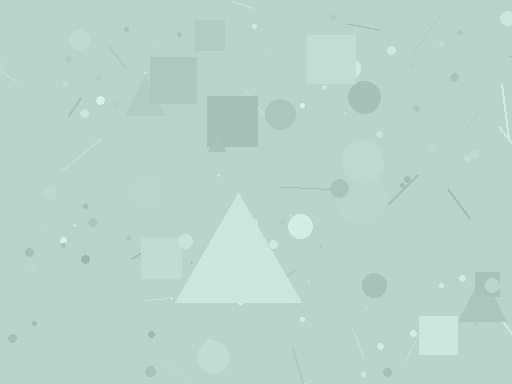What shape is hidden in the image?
A triangle is hidden in the image.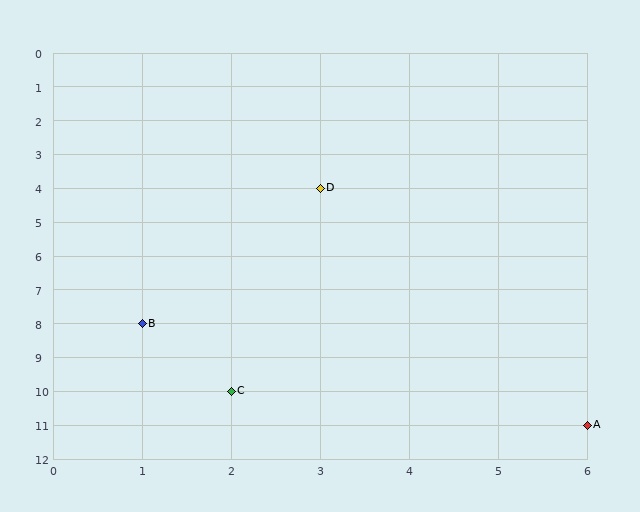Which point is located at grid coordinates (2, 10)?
Point C is at (2, 10).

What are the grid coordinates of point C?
Point C is at grid coordinates (2, 10).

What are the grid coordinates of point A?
Point A is at grid coordinates (6, 11).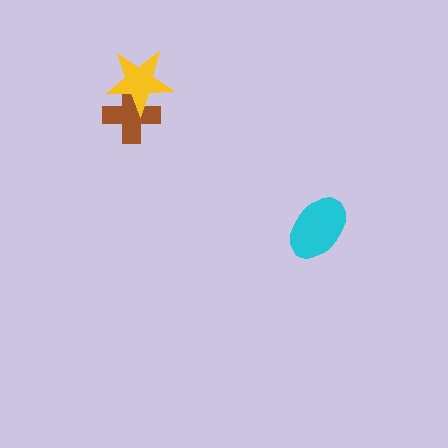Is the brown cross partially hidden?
Yes, it is partially covered by another shape.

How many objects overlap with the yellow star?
1 object overlaps with the yellow star.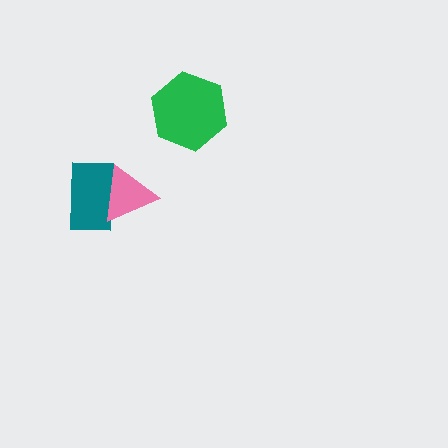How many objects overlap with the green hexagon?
0 objects overlap with the green hexagon.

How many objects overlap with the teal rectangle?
1 object overlaps with the teal rectangle.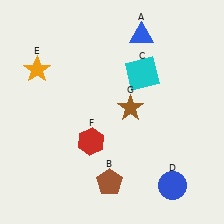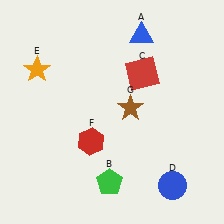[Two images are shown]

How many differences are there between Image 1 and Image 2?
There are 2 differences between the two images.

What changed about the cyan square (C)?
In Image 1, C is cyan. In Image 2, it changed to red.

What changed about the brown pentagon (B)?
In Image 1, B is brown. In Image 2, it changed to green.